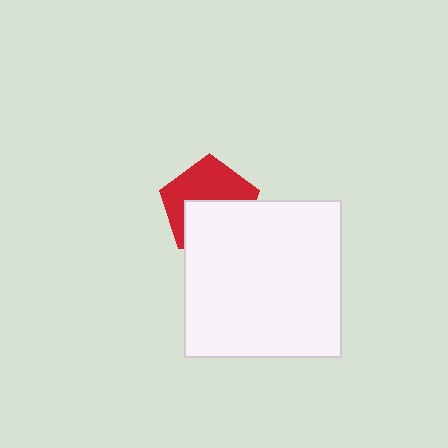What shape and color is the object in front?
The object in front is a white square.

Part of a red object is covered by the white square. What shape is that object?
It is a pentagon.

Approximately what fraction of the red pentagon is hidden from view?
Roughly 49% of the red pentagon is hidden behind the white square.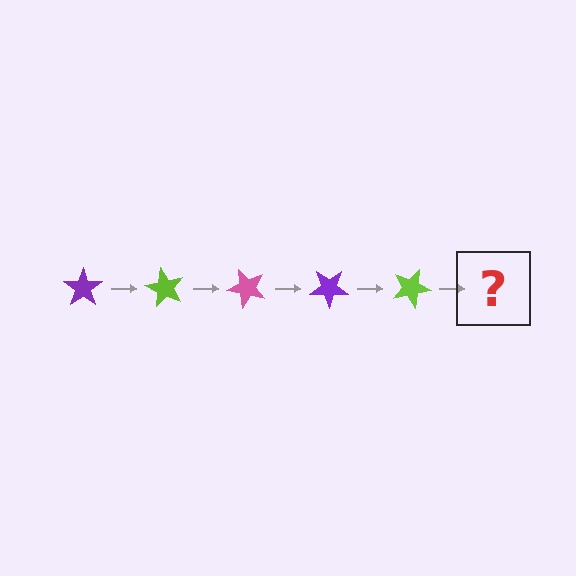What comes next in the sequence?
The next element should be a pink star, rotated 300 degrees from the start.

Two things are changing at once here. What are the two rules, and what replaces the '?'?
The two rules are that it rotates 60 degrees each step and the color cycles through purple, lime, and pink. The '?' should be a pink star, rotated 300 degrees from the start.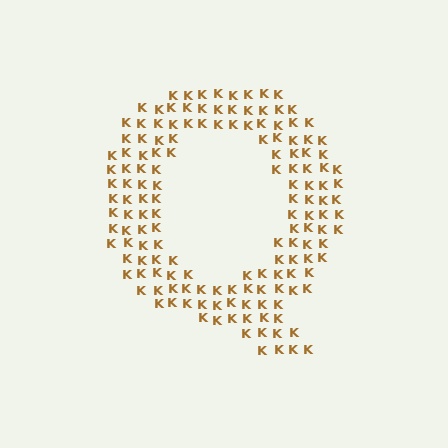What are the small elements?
The small elements are letter K's.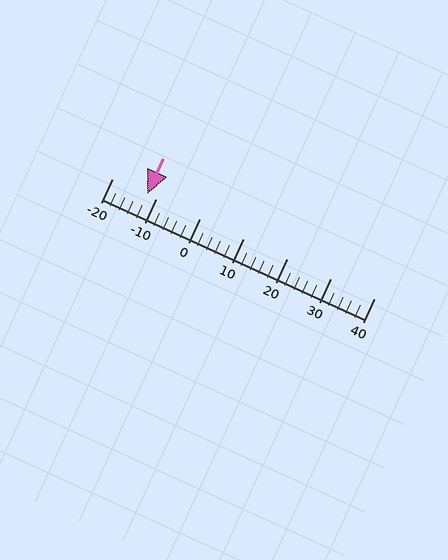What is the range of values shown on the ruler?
The ruler shows values from -20 to 40.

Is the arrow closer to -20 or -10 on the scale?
The arrow is closer to -10.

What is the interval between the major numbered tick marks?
The major tick marks are spaced 10 units apart.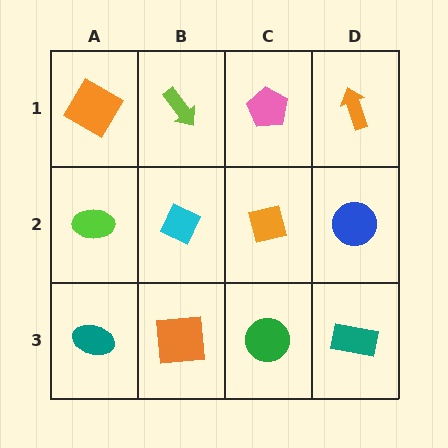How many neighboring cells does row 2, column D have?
3.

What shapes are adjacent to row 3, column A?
A lime ellipse (row 2, column A), an orange square (row 3, column B).